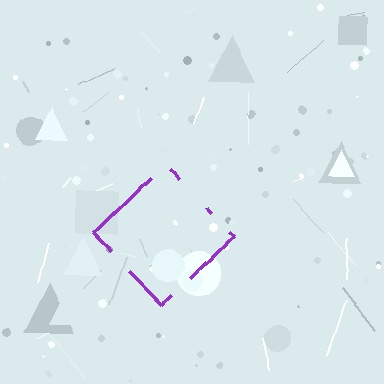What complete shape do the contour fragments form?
The contour fragments form a diamond.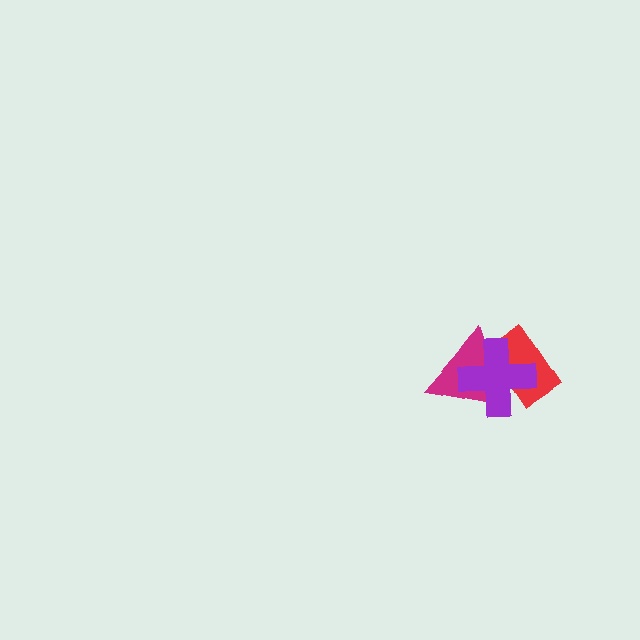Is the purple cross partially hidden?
No, no other shape covers it.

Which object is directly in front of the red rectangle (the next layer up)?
The magenta triangle is directly in front of the red rectangle.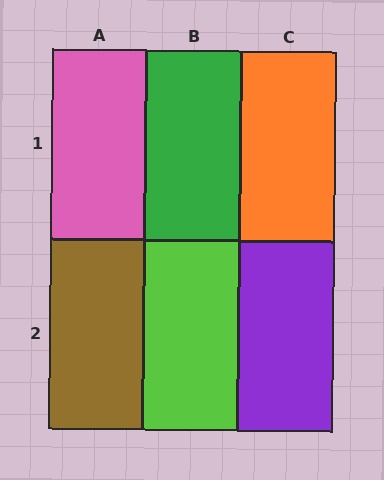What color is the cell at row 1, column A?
Pink.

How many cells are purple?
1 cell is purple.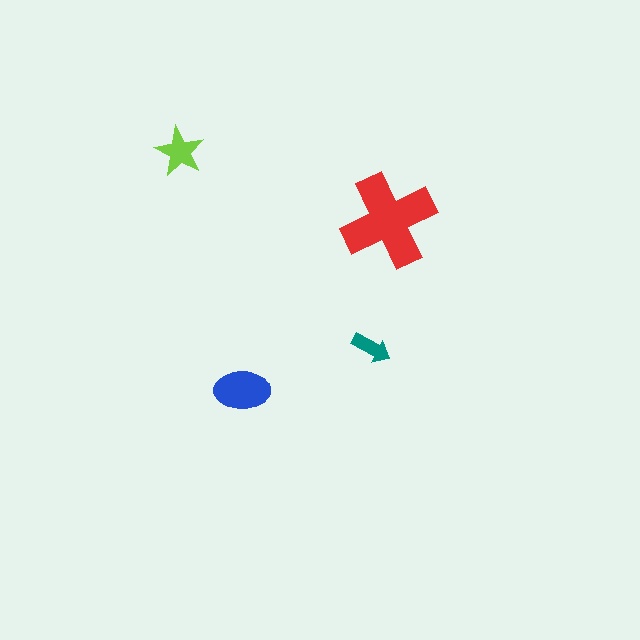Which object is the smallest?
The teal arrow.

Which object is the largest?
The red cross.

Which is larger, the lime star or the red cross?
The red cross.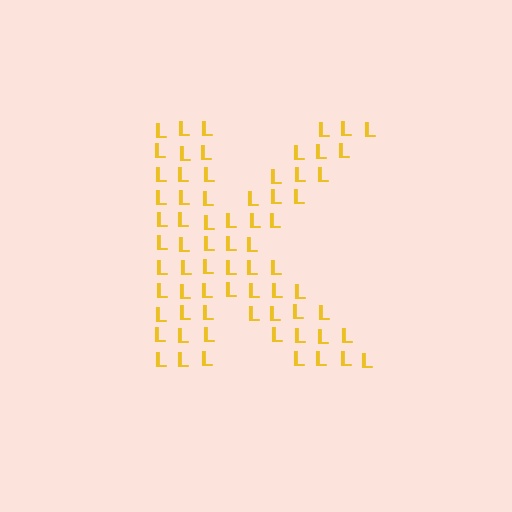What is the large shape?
The large shape is the letter K.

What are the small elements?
The small elements are letter L's.